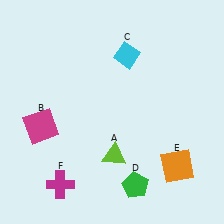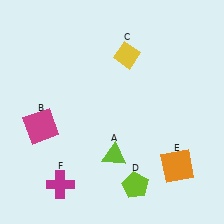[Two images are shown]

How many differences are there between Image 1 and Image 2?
There are 2 differences between the two images.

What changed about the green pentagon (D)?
In Image 1, D is green. In Image 2, it changed to lime.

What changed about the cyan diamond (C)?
In Image 1, C is cyan. In Image 2, it changed to yellow.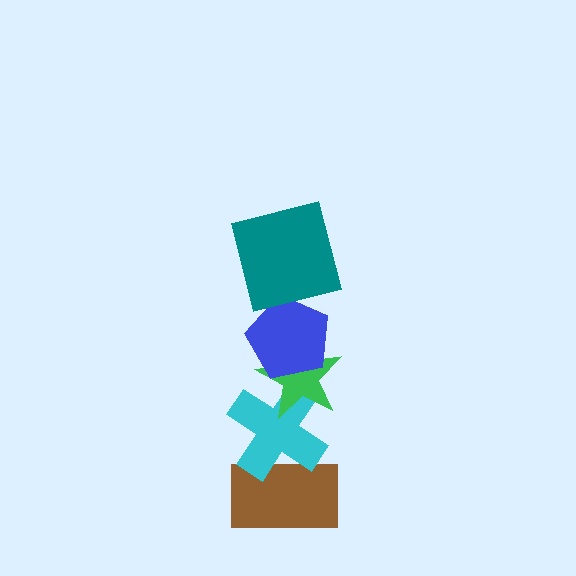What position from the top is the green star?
The green star is 3rd from the top.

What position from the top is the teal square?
The teal square is 1st from the top.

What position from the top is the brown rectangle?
The brown rectangle is 5th from the top.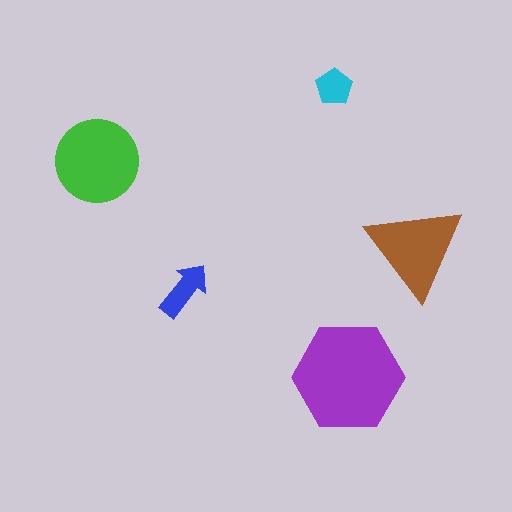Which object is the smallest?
The cyan pentagon.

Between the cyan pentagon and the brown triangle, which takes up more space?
The brown triangle.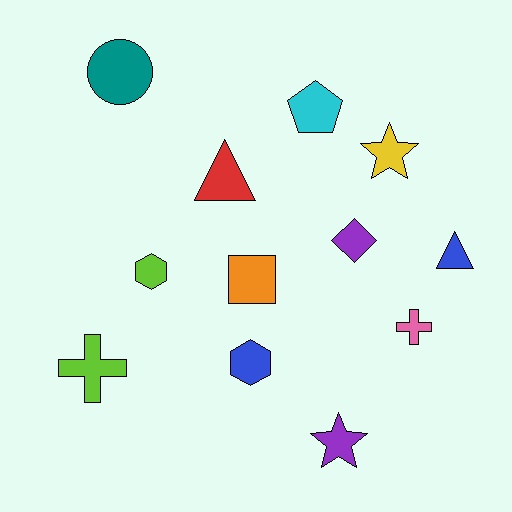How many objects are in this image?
There are 12 objects.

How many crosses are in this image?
There are 2 crosses.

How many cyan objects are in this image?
There is 1 cyan object.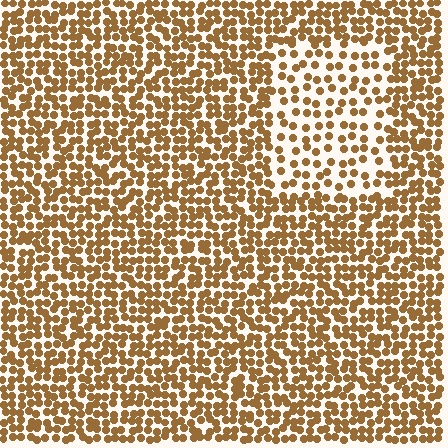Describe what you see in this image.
The image contains small brown elements arranged at two different densities. A rectangle-shaped region is visible where the elements are less densely packed than the surrounding area.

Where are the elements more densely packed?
The elements are more densely packed outside the rectangle boundary.